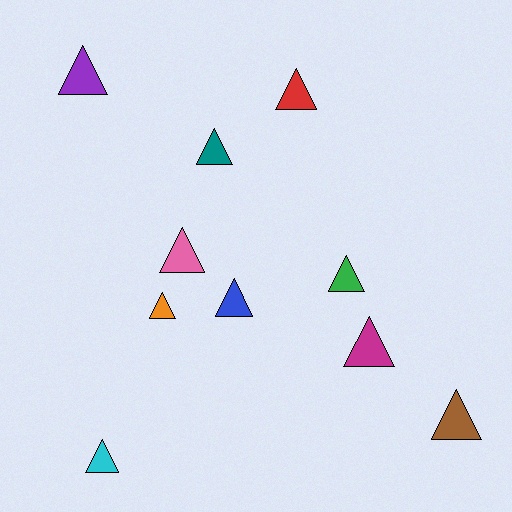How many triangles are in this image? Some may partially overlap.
There are 10 triangles.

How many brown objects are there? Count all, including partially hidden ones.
There is 1 brown object.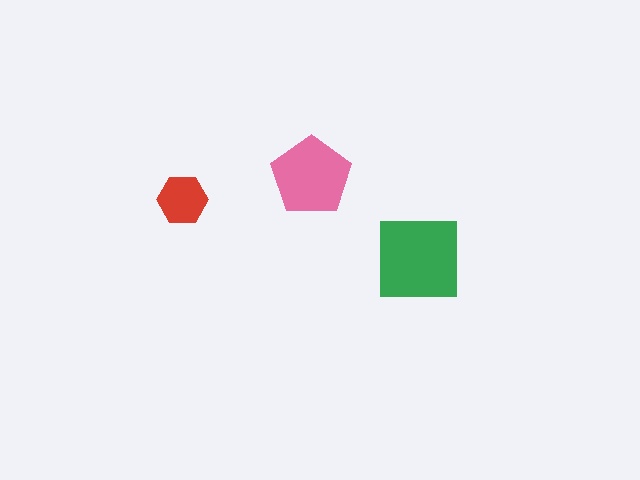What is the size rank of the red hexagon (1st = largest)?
3rd.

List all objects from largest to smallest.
The green square, the pink pentagon, the red hexagon.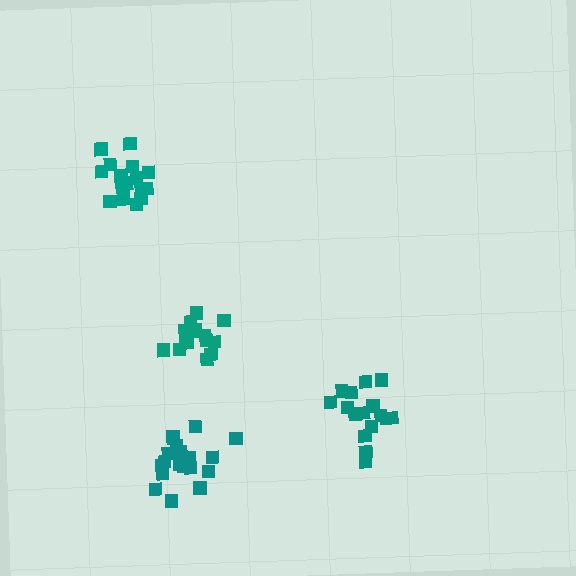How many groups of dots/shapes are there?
There are 4 groups.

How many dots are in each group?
Group 1: 15 dots, Group 2: 17 dots, Group 3: 16 dots, Group 4: 19 dots (67 total).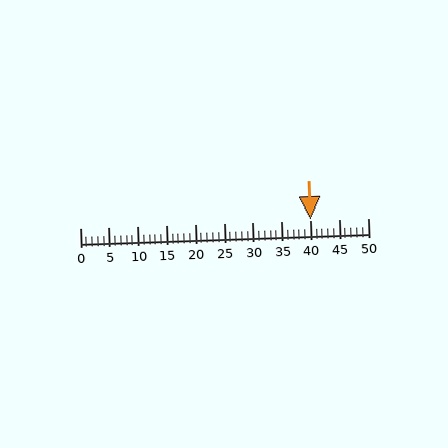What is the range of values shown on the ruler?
The ruler shows values from 0 to 50.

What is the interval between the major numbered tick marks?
The major tick marks are spaced 5 units apart.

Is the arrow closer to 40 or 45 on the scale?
The arrow is closer to 40.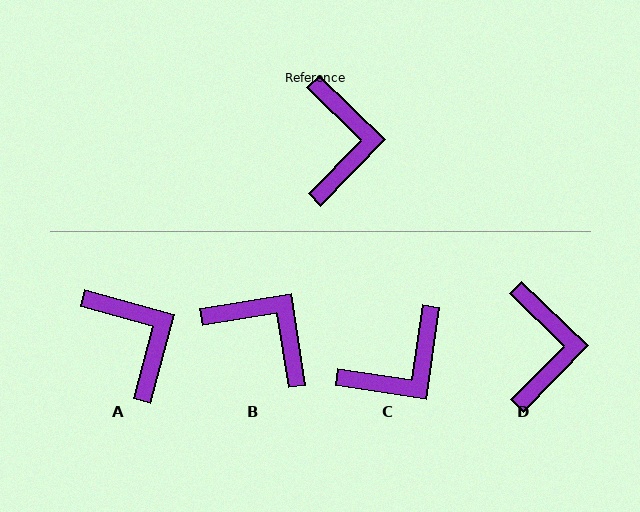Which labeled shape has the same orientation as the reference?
D.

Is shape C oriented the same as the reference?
No, it is off by about 54 degrees.